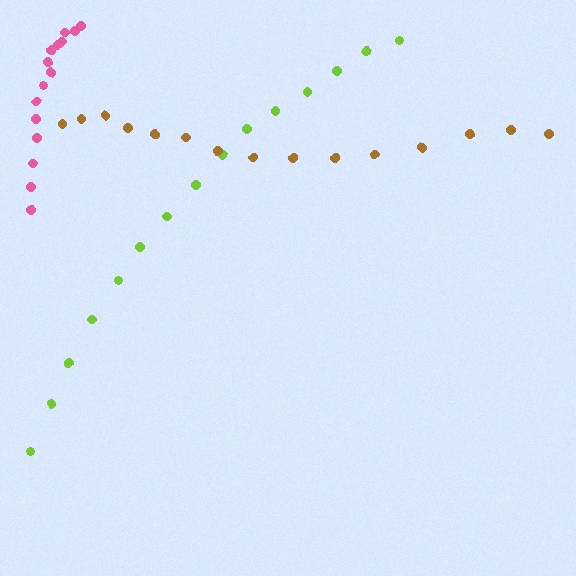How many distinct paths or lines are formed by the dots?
There are 3 distinct paths.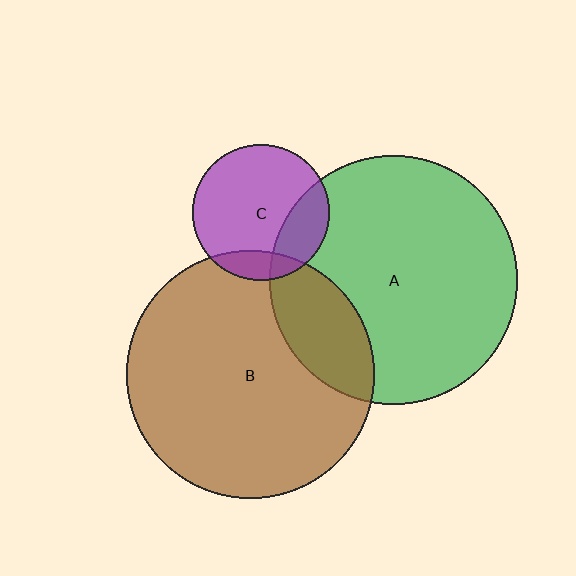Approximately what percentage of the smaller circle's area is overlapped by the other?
Approximately 25%.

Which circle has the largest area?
Circle B (brown).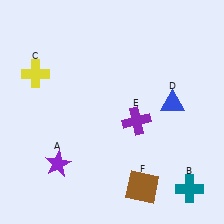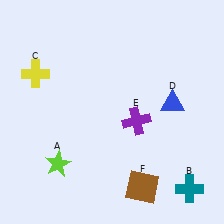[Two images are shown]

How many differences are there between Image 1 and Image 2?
There is 1 difference between the two images.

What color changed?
The star (A) changed from purple in Image 1 to lime in Image 2.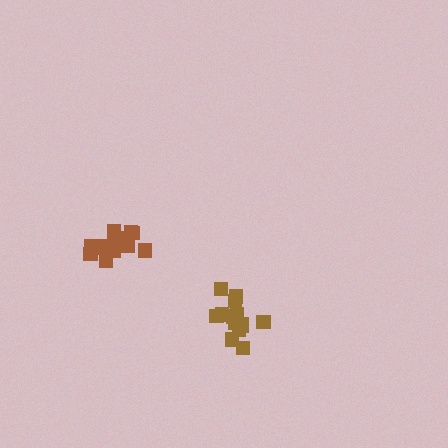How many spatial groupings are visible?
There are 2 spatial groupings.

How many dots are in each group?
Group 1: 12 dots, Group 2: 15 dots (27 total).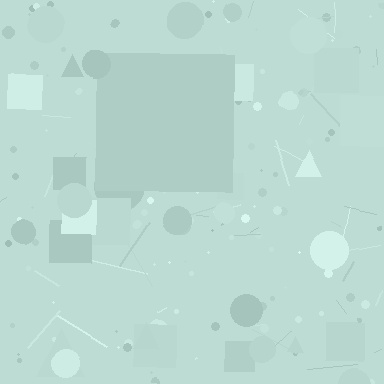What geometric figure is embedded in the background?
A square is embedded in the background.